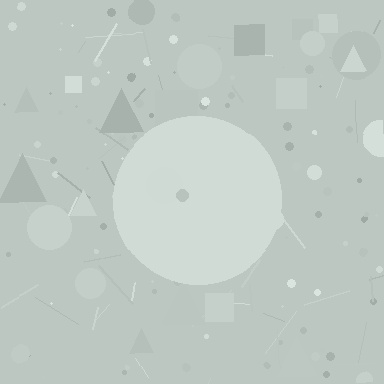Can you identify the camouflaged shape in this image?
The camouflaged shape is a circle.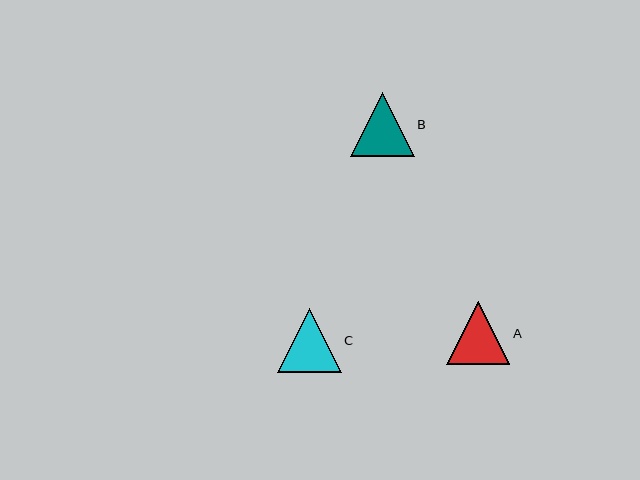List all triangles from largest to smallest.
From largest to smallest: C, B, A.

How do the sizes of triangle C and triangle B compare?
Triangle C and triangle B are approximately the same size.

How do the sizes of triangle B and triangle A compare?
Triangle B and triangle A are approximately the same size.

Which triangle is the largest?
Triangle C is the largest with a size of approximately 64 pixels.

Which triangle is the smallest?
Triangle A is the smallest with a size of approximately 63 pixels.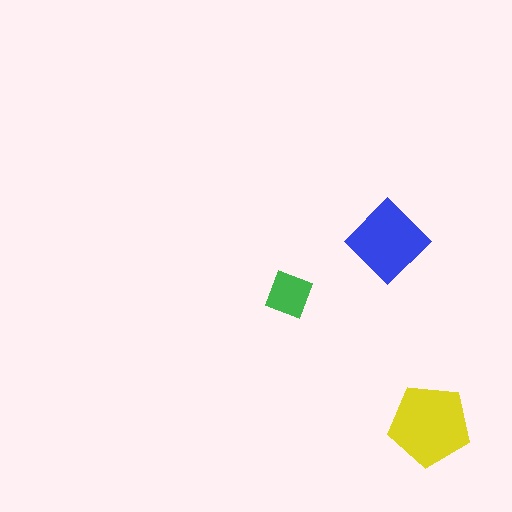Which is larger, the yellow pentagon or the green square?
The yellow pentagon.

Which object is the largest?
The yellow pentagon.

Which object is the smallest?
The green square.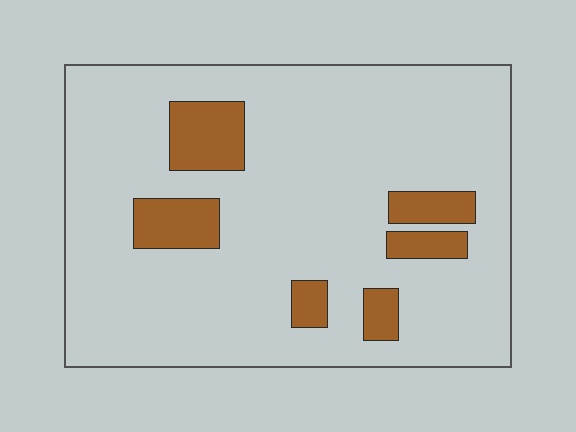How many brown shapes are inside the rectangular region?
6.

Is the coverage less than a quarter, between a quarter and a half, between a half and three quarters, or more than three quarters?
Less than a quarter.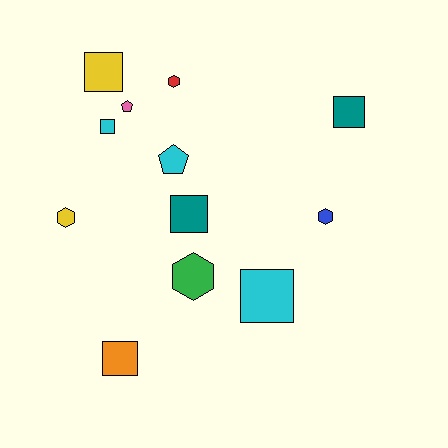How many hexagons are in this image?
There are 4 hexagons.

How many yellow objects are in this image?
There are 2 yellow objects.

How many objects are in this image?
There are 12 objects.